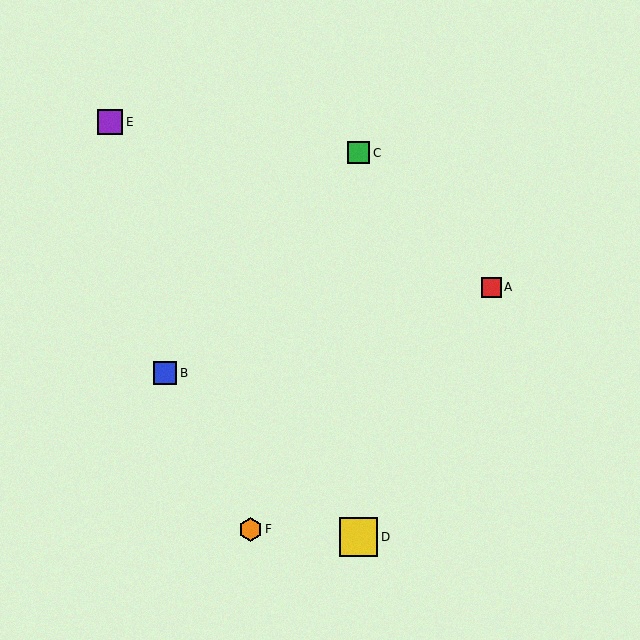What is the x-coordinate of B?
Object B is at x≈165.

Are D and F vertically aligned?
No, D is at x≈359 and F is at x≈250.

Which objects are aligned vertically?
Objects C, D are aligned vertically.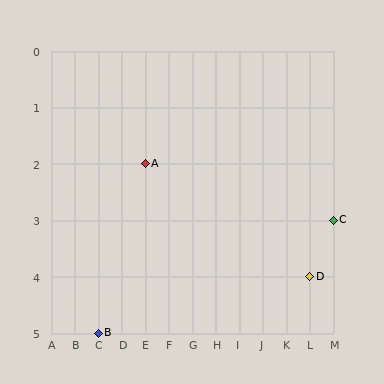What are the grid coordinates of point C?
Point C is at grid coordinates (M, 3).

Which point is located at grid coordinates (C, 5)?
Point B is at (C, 5).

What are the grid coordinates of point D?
Point D is at grid coordinates (L, 4).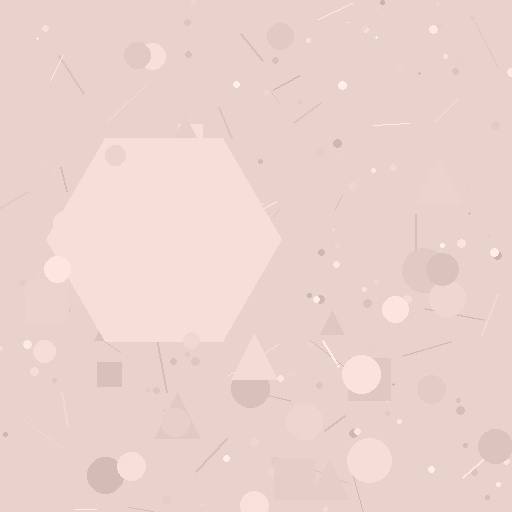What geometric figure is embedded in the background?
A hexagon is embedded in the background.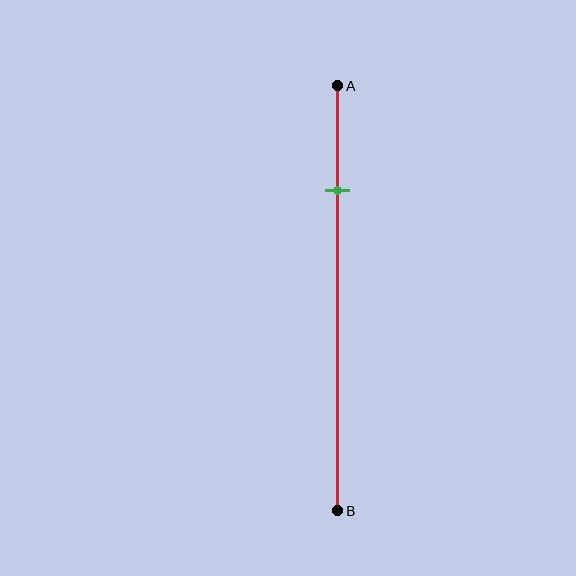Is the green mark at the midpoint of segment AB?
No, the mark is at about 25% from A, not at the 50% midpoint.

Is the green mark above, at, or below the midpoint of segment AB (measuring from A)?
The green mark is above the midpoint of segment AB.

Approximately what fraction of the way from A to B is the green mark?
The green mark is approximately 25% of the way from A to B.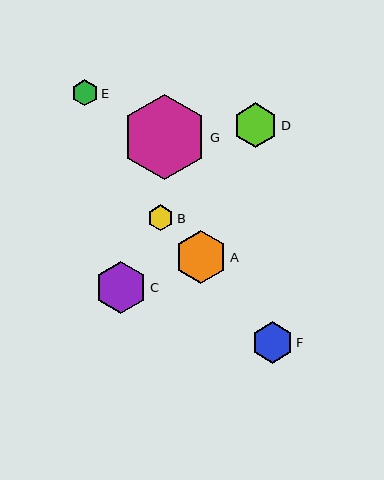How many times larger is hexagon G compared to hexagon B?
Hexagon G is approximately 3.3 times the size of hexagon B.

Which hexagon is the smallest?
Hexagon B is the smallest with a size of approximately 26 pixels.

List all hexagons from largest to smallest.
From largest to smallest: G, A, C, D, F, E, B.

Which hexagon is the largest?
Hexagon G is the largest with a size of approximately 85 pixels.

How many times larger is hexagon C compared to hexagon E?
Hexagon C is approximately 2.0 times the size of hexagon E.